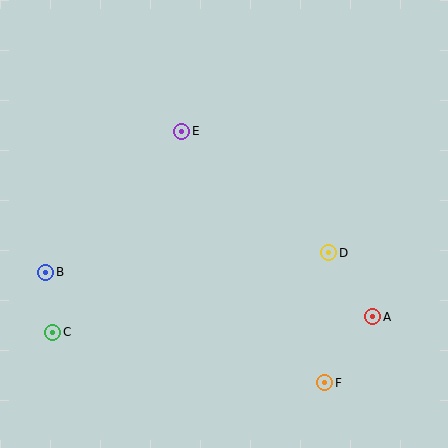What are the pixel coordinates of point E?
Point E is at (182, 131).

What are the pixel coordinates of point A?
Point A is at (373, 317).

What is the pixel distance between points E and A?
The distance between E and A is 266 pixels.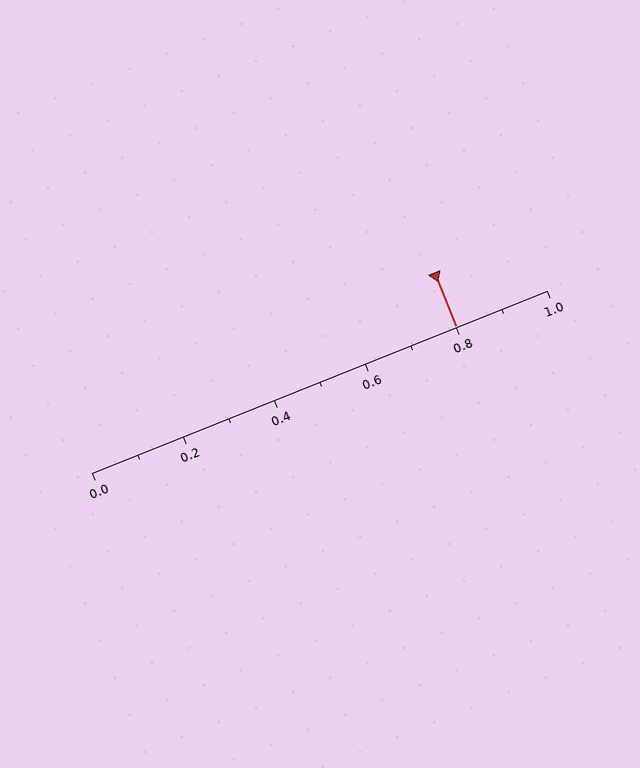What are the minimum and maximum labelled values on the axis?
The axis runs from 0.0 to 1.0.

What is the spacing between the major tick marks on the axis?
The major ticks are spaced 0.2 apart.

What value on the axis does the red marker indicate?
The marker indicates approximately 0.8.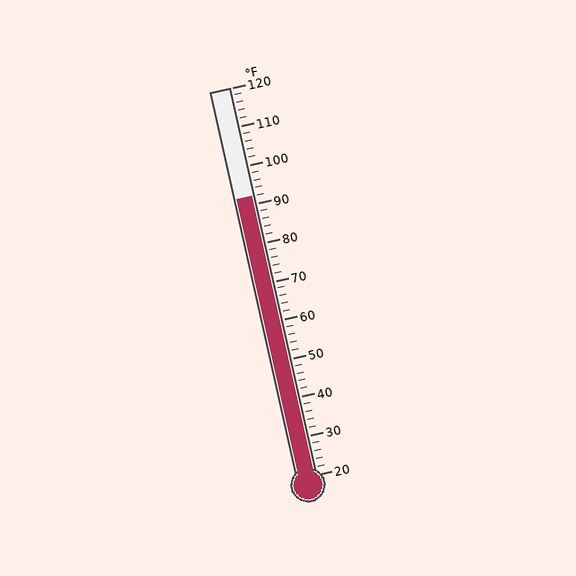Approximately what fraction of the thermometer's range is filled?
The thermometer is filled to approximately 70% of its range.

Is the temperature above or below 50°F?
The temperature is above 50°F.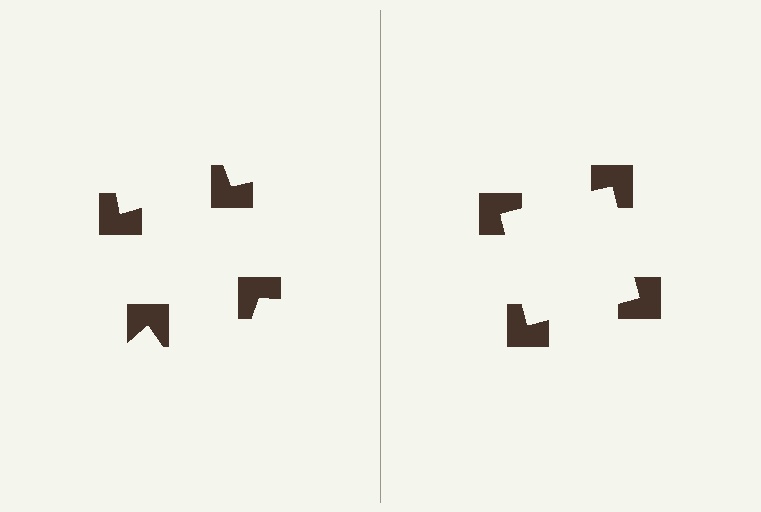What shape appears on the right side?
An illusory square.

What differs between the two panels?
The notched squares are positioned identically on both sides; only the wedge orientations differ. On the right they align to a square; on the left they are misaligned.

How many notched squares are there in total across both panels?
8 — 4 on each side.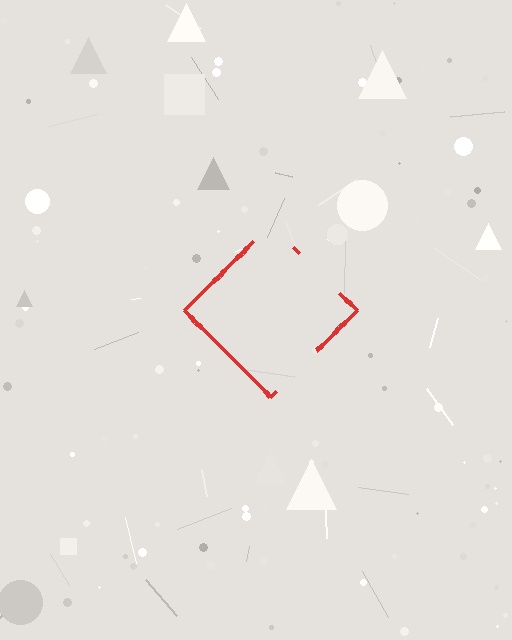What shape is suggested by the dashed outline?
The dashed outline suggests a diamond.